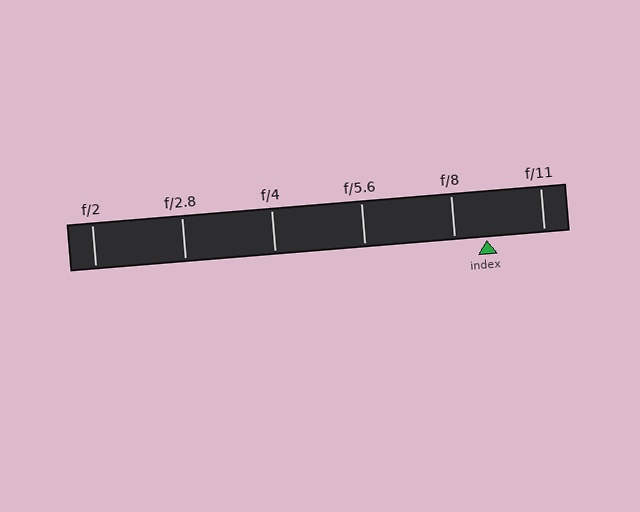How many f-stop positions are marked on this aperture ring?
There are 6 f-stop positions marked.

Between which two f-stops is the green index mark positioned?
The index mark is between f/8 and f/11.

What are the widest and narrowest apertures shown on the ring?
The widest aperture shown is f/2 and the narrowest is f/11.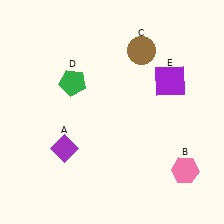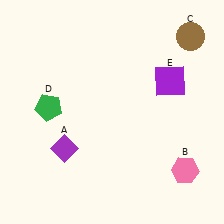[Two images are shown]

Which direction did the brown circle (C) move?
The brown circle (C) moved right.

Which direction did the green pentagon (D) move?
The green pentagon (D) moved down.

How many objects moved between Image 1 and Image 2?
2 objects moved between the two images.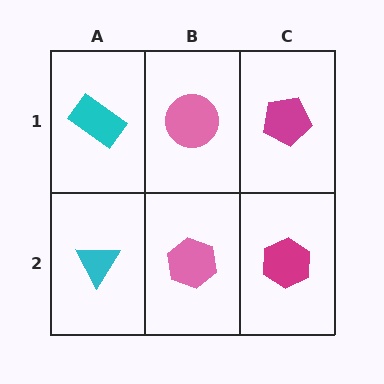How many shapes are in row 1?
3 shapes.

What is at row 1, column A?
A cyan rectangle.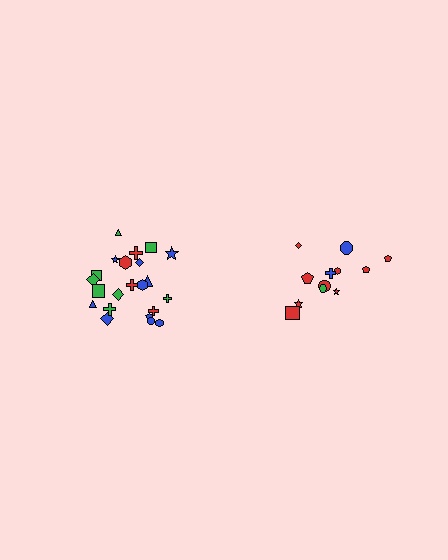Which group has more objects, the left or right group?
The left group.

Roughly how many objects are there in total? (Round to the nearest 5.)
Roughly 35 objects in total.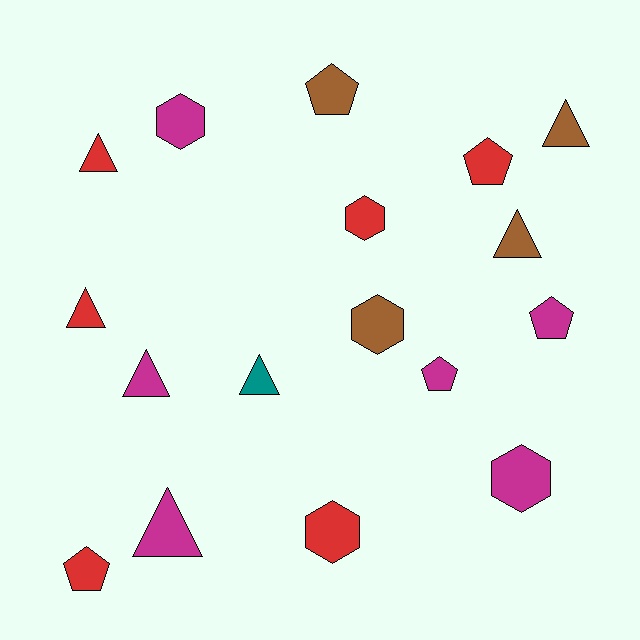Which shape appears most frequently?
Triangle, with 7 objects.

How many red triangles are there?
There are 2 red triangles.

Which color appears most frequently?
Magenta, with 6 objects.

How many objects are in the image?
There are 17 objects.